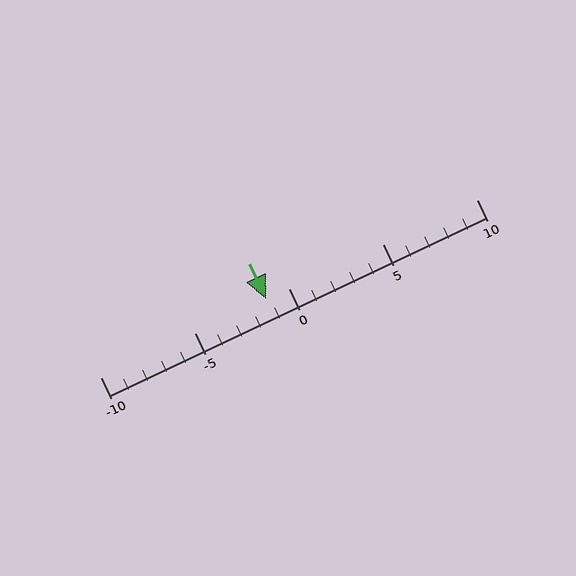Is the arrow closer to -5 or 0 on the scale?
The arrow is closer to 0.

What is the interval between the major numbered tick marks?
The major tick marks are spaced 5 units apart.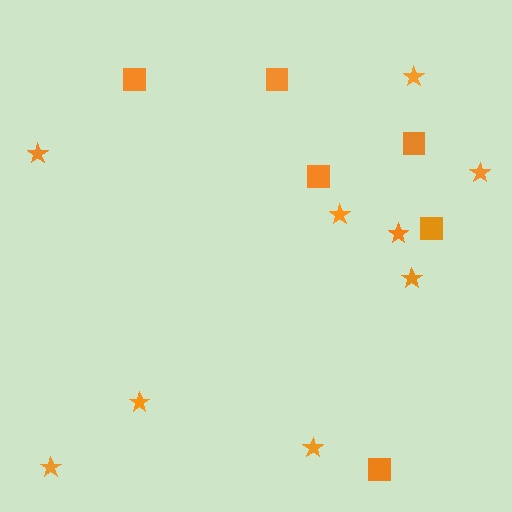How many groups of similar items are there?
There are 2 groups: one group of stars (9) and one group of squares (6).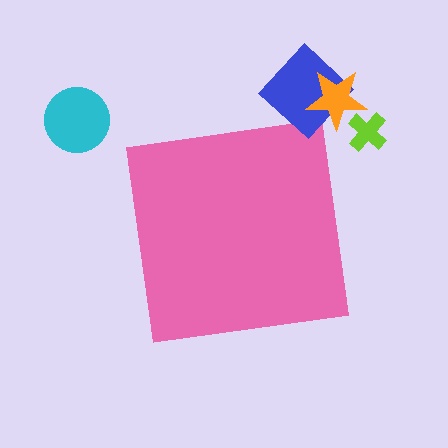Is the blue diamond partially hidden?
No, the blue diamond is fully visible.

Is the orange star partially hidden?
No, the orange star is fully visible.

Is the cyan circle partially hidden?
No, the cyan circle is fully visible.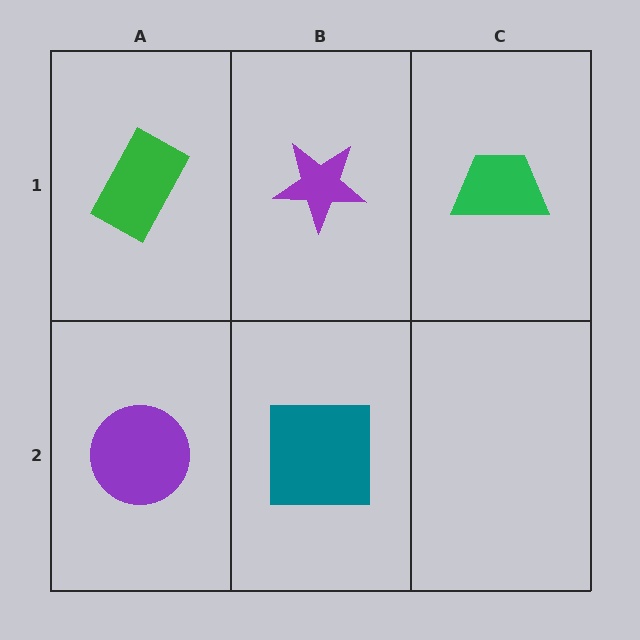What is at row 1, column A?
A green rectangle.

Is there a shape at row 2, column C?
No, that cell is empty.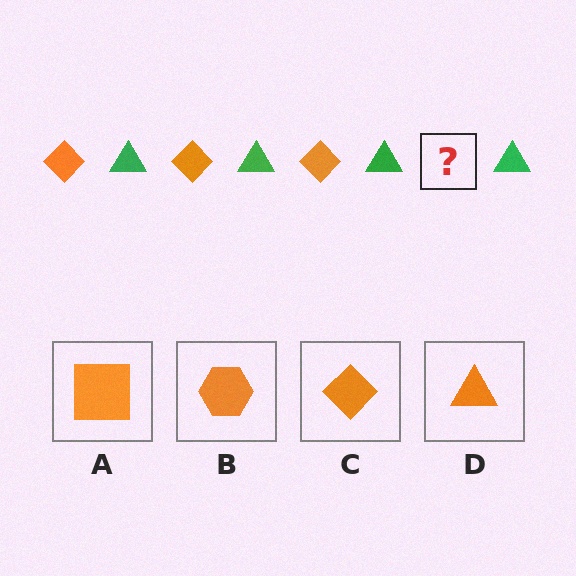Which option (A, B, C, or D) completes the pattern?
C.